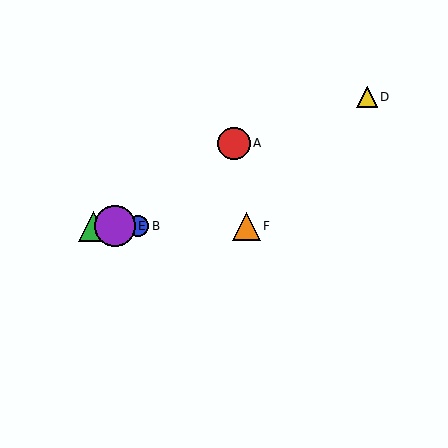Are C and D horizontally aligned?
No, C is at y≈226 and D is at y≈97.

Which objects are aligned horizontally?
Objects B, C, E, F are aligned horizontally.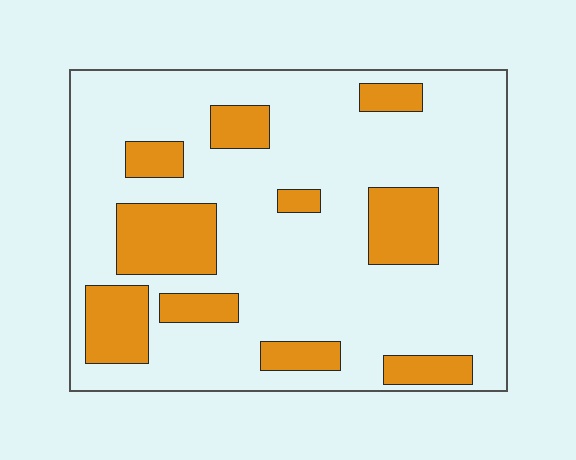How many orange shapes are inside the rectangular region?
10.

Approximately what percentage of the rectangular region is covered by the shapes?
Approximately 25%.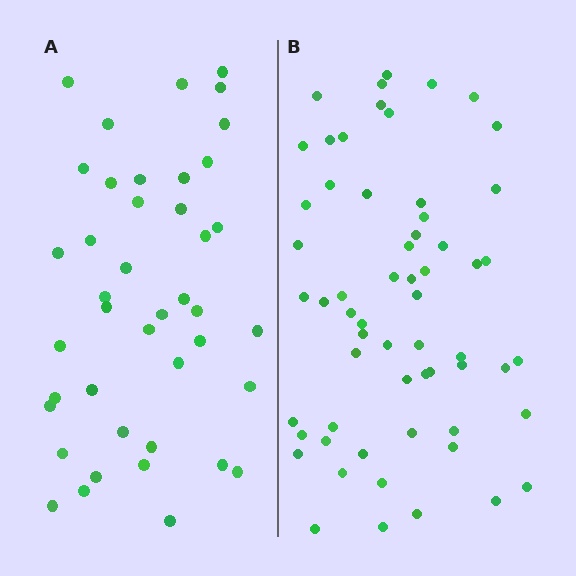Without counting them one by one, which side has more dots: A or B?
Region B (the right region) has more dots.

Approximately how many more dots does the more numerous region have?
Region B has approximately 20 more dots than region A.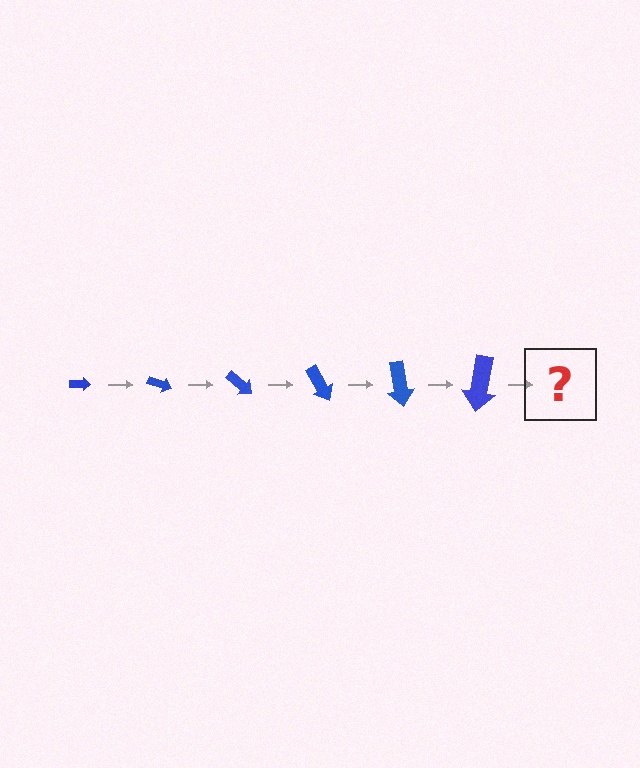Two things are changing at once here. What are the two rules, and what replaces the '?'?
The two rules are that the arrow grows larger each step and it rotates 20 degrees each step. The '?' should be an arrow, larger than the previous one and rotated 120 degrees from the start.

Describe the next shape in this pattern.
It should be an arrow, larger than the previous one and rotated 120 degrees from the start.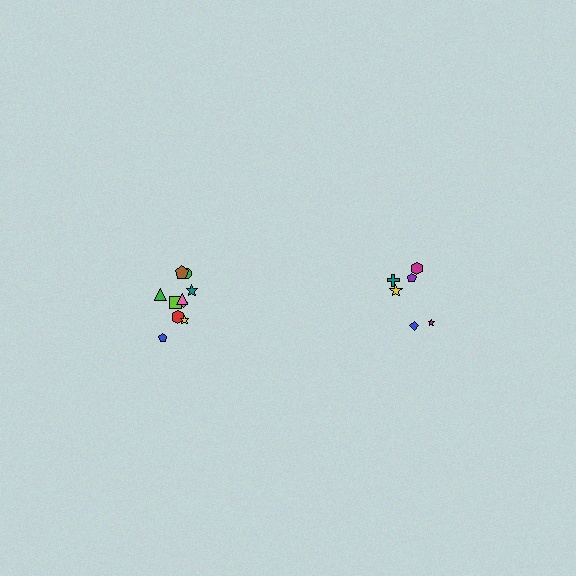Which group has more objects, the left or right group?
The left group.